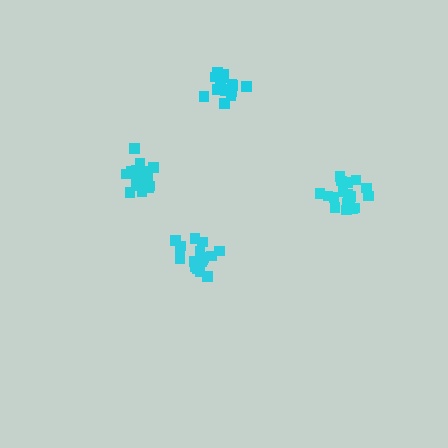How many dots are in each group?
Group 1: 17 dots, Group 2: 18 dots, Group 3: 16 dots, Group 4: 18 dots (69 total).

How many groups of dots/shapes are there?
There are 4 groups.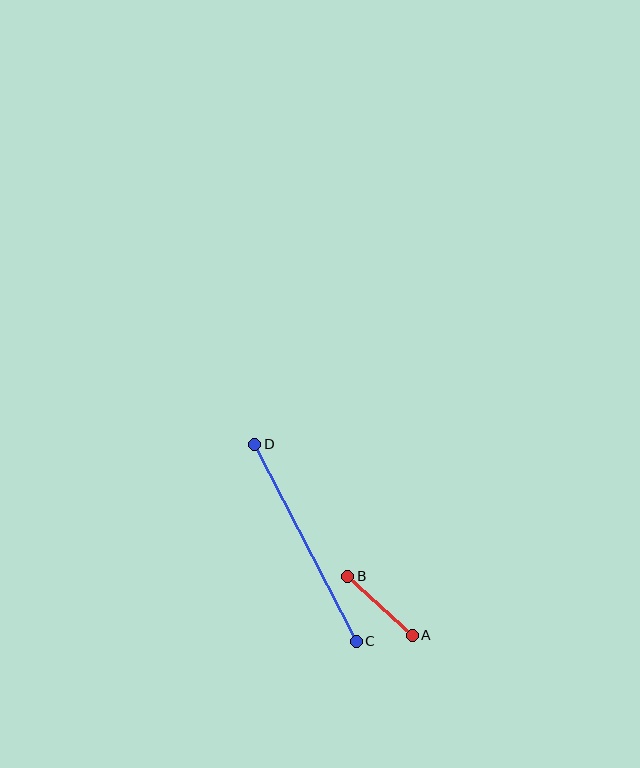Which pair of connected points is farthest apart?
Points C and D are farthest apart.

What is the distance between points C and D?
The distance is approximately 221 pixels.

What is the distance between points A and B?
The distance is approximately 88 pixels.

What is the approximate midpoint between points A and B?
The midpoint is at approximately (380, 606) pixels.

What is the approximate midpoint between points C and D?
The midpoint is at approximately (306, 543) pixels.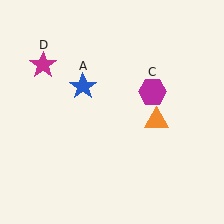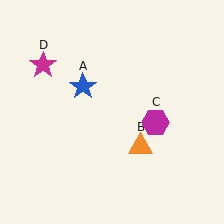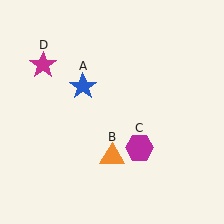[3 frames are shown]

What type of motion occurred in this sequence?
The orange triangle (object B), magenta hexagon (object C) rotated clockwise around the center of the scene.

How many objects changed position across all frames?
2 objects changed position: orange triangle (object B), magenta hexagon (object C).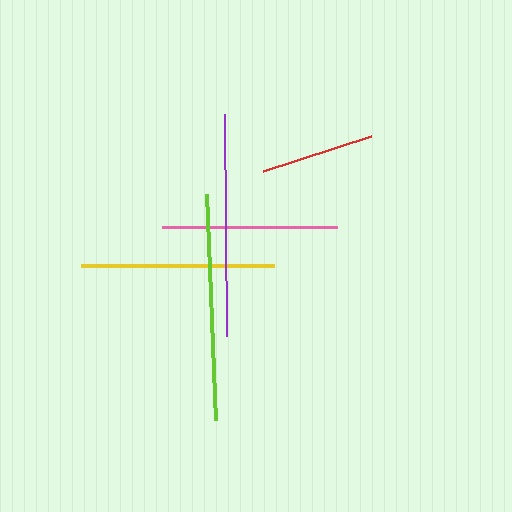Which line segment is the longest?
The lime line is the longest at approximately 226 pixels.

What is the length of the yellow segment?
The yellow segment is approximately 193 pixels long.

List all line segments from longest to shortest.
From longest to shortest: lime, purple, yellow, pink, red.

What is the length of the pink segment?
The pink segment is approximately 175 pixels long.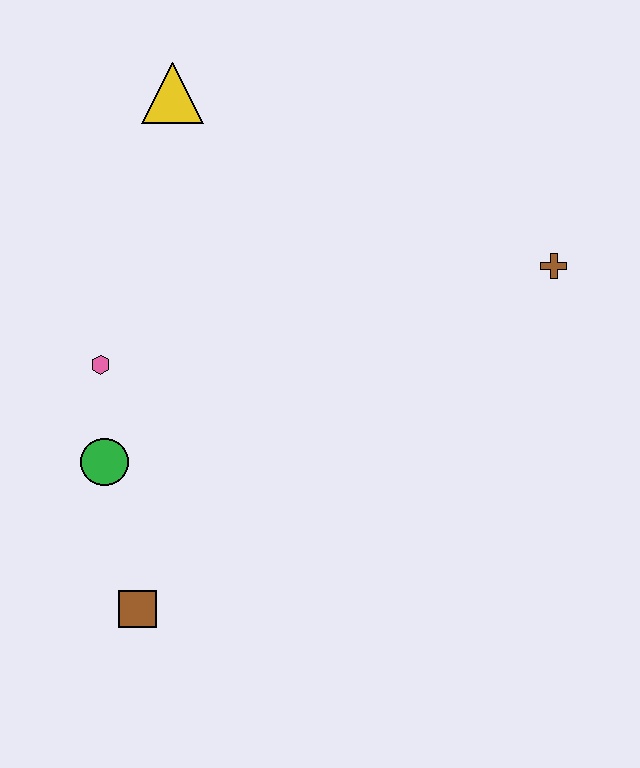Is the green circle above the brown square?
Yes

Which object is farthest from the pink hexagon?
The brown cross is farthest from the pink hexagon.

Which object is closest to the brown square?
The green circle is closest to the brown square.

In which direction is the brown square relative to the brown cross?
The brown square is to the left of the brown cross.